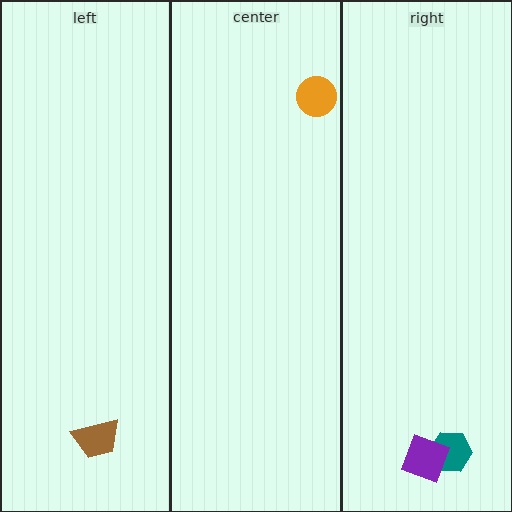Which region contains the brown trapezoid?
The left region.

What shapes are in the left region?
The brown trapezoid.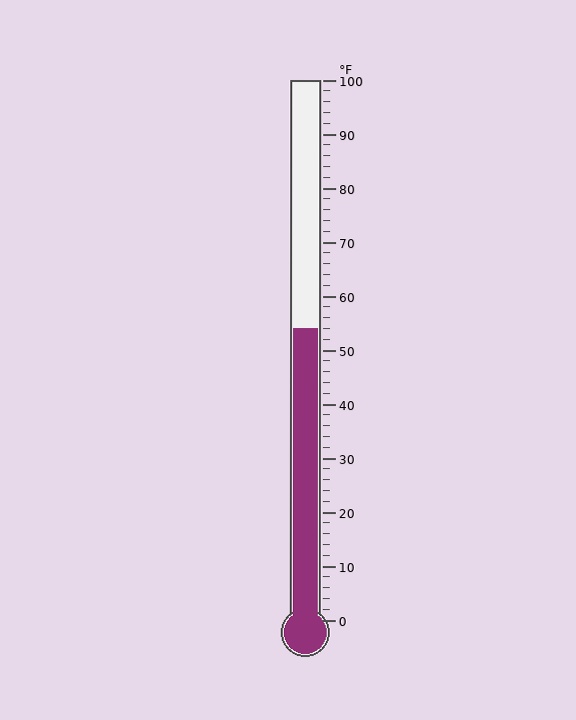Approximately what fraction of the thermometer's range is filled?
The thermometer is filled to approximately 55% of its range.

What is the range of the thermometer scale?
The thermometer scale ranges from 0°F to 100°F.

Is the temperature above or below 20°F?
The temperature is above 20°F.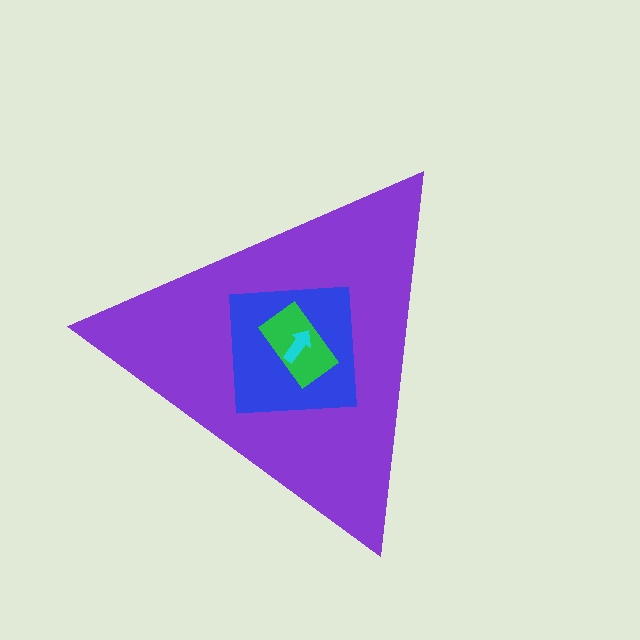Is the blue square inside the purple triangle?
Yes.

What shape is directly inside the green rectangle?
The cyan arrow.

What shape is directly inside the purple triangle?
The blue square.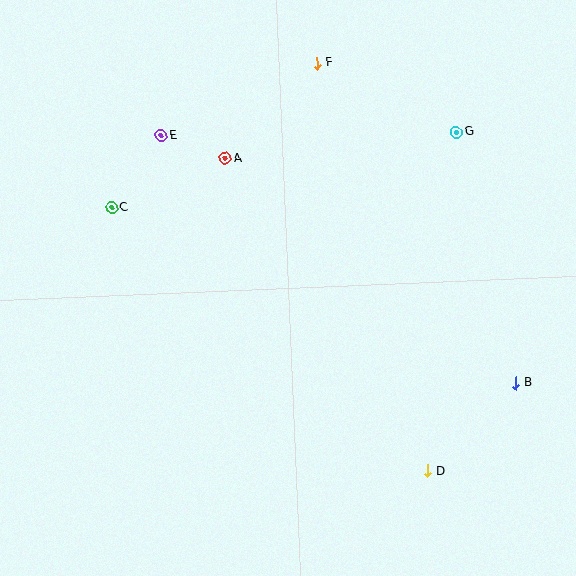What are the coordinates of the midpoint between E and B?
The midpoint between E and B is at (339, 259).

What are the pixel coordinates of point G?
Point G is at (457, 132).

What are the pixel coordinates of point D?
Point D is at (428, 471).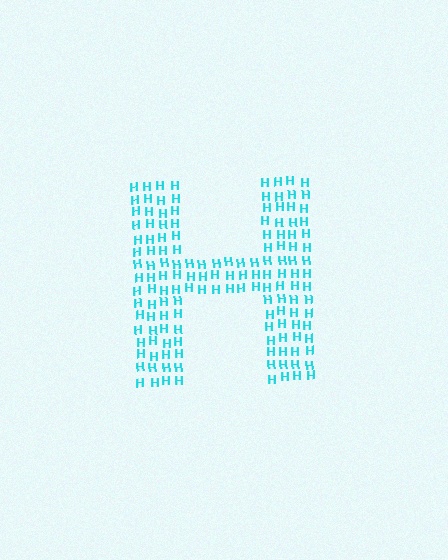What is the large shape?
The large shape is the letter H.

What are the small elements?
The small elements are letter H's.